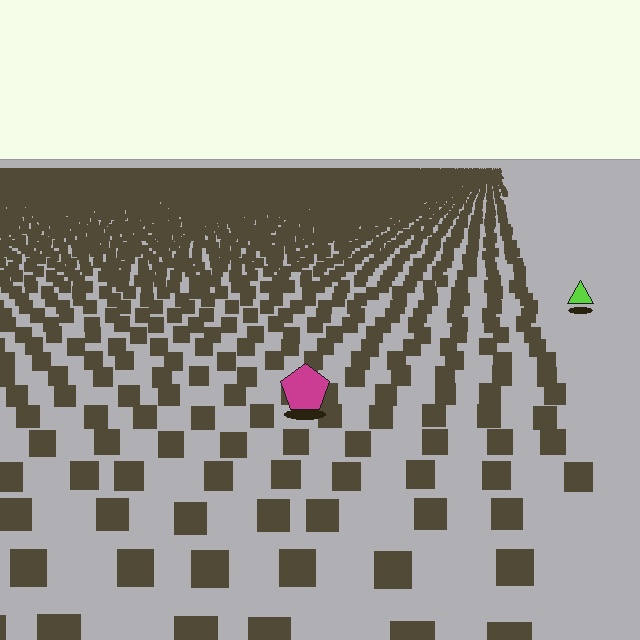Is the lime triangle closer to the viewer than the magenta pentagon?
No. The magenta pentagon is closer — you can tell from the texture gradient: the ground texture is coarser near it.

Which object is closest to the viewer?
The magenta pentagon is closest. The texture marks near it are larger and more spread out.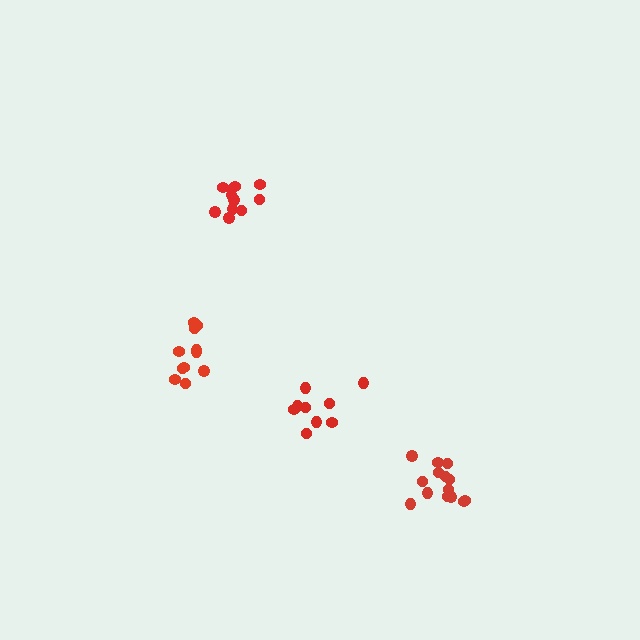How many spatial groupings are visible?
There are 4 spatial groupings.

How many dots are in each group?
Group 1: 10 dots, Group 2: 11 dots, Group 3: 9 dots, Group 4: 14 dots (44 total).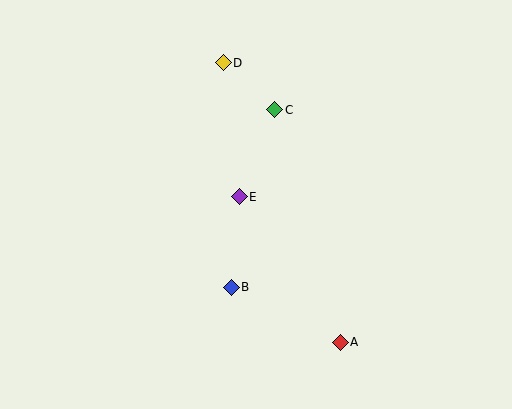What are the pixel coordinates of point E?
Point E is at (239, 197).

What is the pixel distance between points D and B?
The distance between D and B is 224 pixels.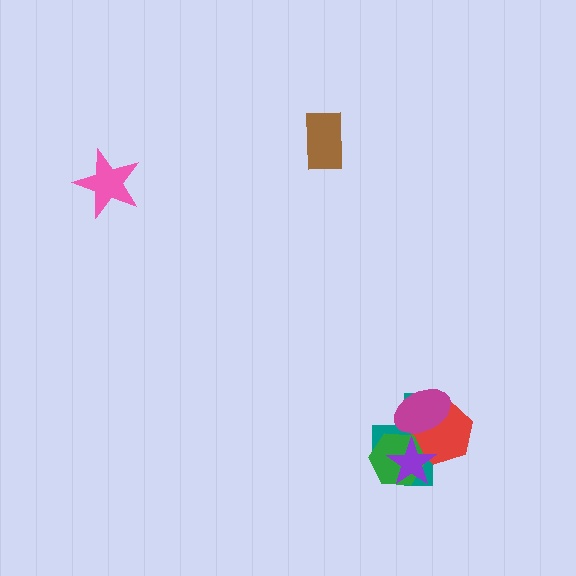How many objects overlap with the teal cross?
4 objects overlap with the teal cross.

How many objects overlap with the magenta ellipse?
2 objects overlap with the magenta ellipse.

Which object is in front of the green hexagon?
The purple star is in front of the green hexagon.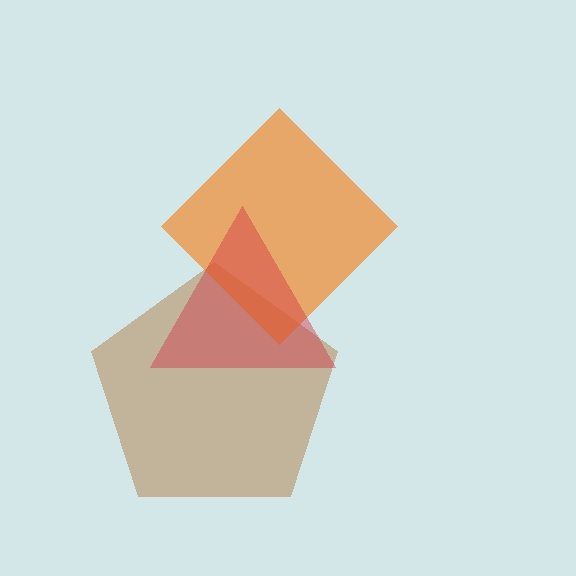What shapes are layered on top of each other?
The layered shapes are: a brown pentagon, an orange diamond, a red triangle.